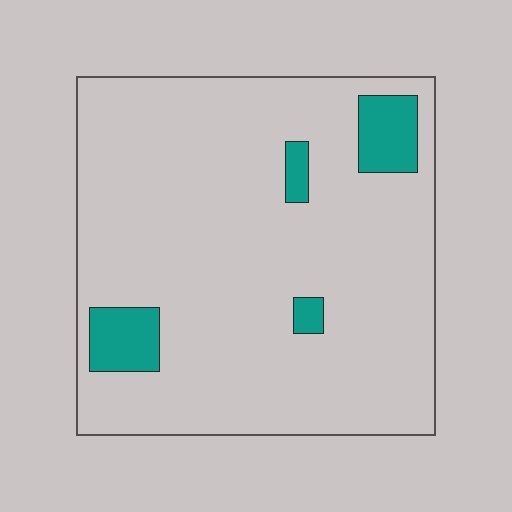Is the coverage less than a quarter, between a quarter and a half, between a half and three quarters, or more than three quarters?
Less than a quarter.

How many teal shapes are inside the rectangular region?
4.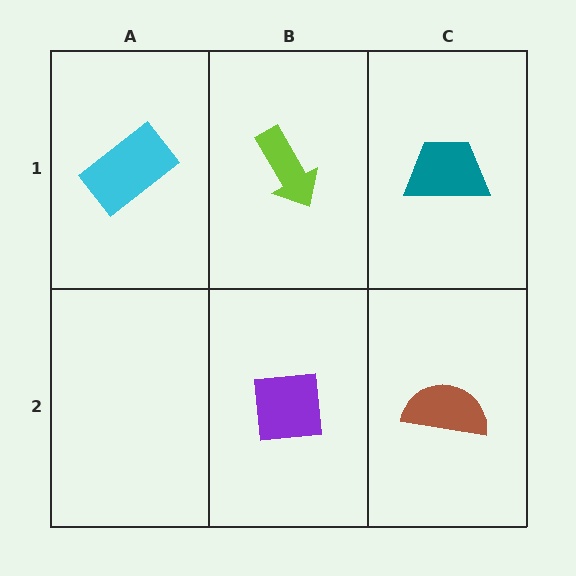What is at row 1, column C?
A teal trapezoid.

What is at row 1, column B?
A lime arrow.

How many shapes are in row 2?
2 shapes.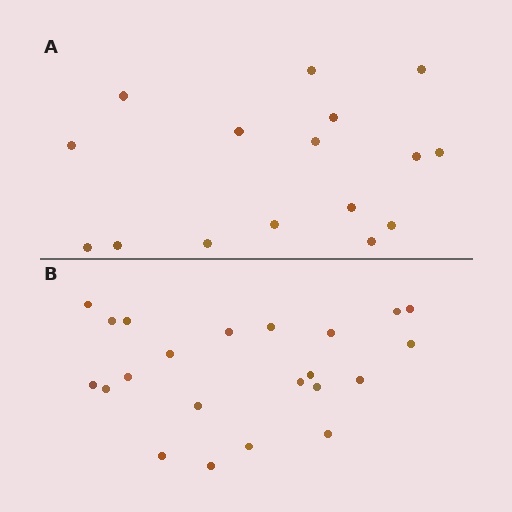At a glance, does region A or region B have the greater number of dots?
Region B (the bottom region) has more dots.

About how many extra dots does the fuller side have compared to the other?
Region B has about 6 more dots than region A.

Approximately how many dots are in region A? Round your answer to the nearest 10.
About 20 dots. (The exact count is 16, which rounds to 20.)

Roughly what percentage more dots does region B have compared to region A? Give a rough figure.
About 40% more.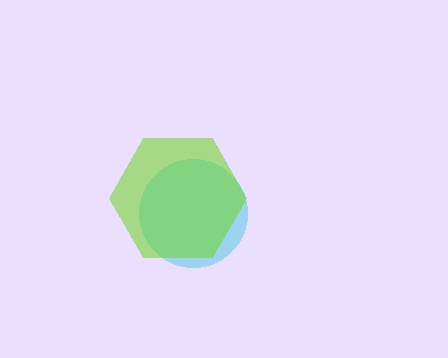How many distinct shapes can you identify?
There are 2 distinct shapes: a cyan circle, a lime hexagon.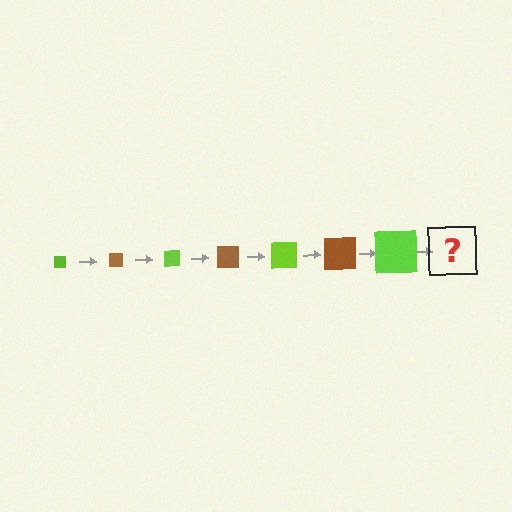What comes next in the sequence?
The next element should be a brown square, larger than the previous one.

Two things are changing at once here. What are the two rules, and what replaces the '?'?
The two rules are that the square grows larger each step and the color cycles through lime and brown. The '?' should be a brown square, larger than the previous one.